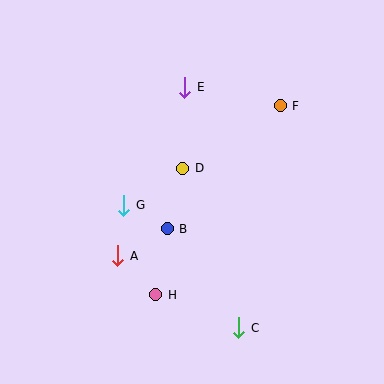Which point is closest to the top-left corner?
Point E is closest to the top-left corner.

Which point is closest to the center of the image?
Point D at (183, 168) is closest to the center.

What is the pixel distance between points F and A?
The distance between F and A is 221 pixels.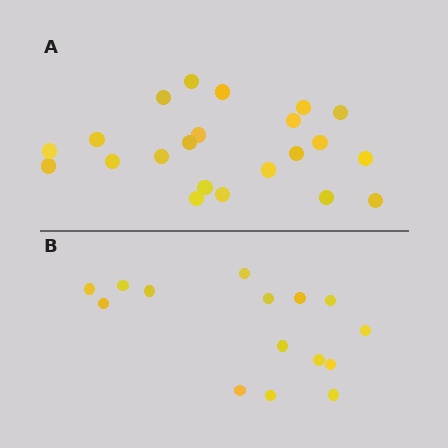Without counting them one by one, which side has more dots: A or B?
Region A (the top region) has more dots.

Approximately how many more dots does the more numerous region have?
Region A has roughly 8 or so more dots than region B.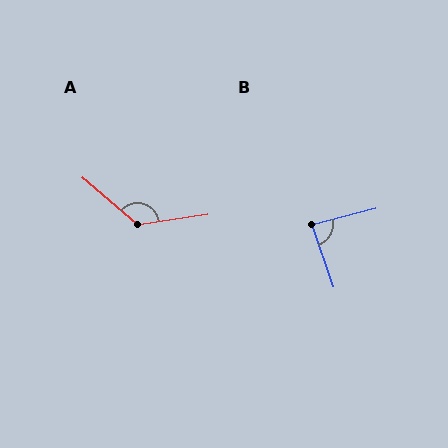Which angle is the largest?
A, at approximately 131 degrees.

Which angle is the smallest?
B, at approximately 85 degrees.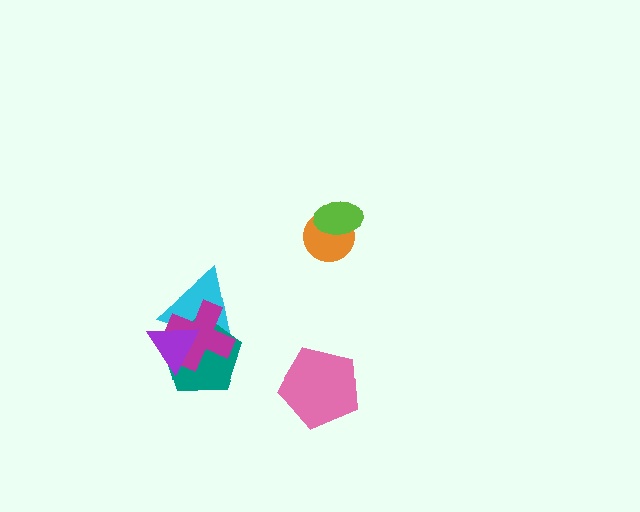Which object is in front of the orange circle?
The lime ellipse is in front of the orange circle.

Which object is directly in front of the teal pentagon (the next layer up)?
The magenta cross is directly in front of the teal pentagon.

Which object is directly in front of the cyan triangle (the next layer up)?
The teal pentagon is directly in front of the cyan triangle.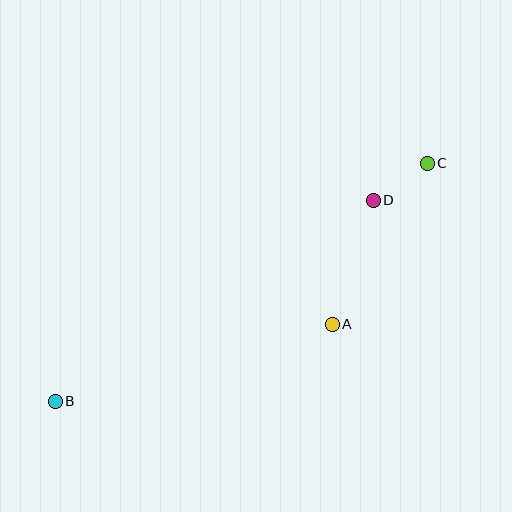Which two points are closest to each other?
Points C and D are closest to each other.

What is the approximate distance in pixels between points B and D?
The distance between B and D is approximately 376 pixels.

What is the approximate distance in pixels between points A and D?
The distance between A and D is approximately 131 pixels.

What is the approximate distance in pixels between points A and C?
The distance between A and C is approximately 187 pixels.